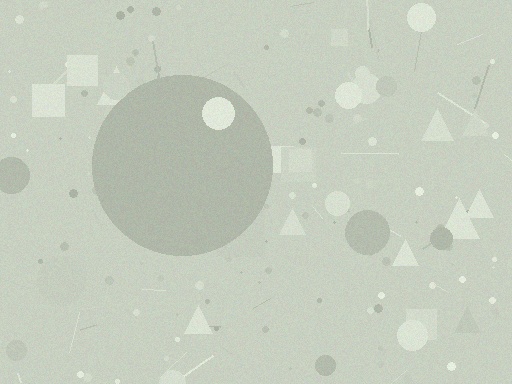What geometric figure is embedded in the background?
A circle is embedded in the background.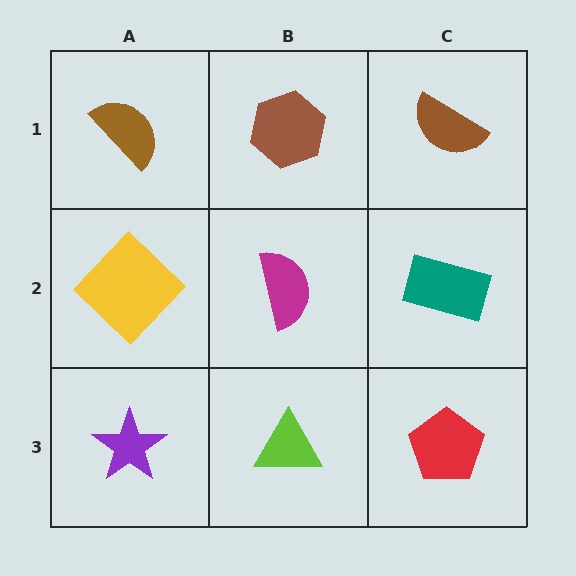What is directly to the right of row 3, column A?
A lime triangle.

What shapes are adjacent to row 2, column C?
A brown semicircle (row 1, column C), a red pentagon (row 3, column C), a magenta semicircle (row 2, column B).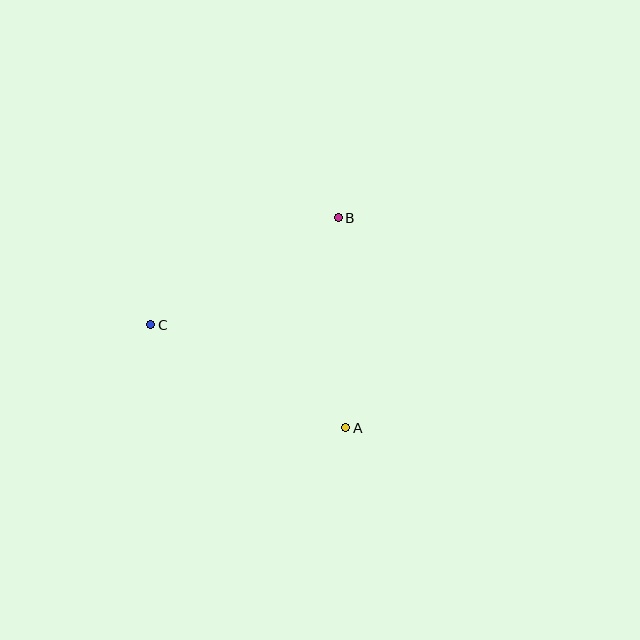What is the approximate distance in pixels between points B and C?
The distance between B and C is approximately 216 pixels.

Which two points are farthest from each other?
Points A and C are farthest from each other.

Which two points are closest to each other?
Points A and B are closest to each other.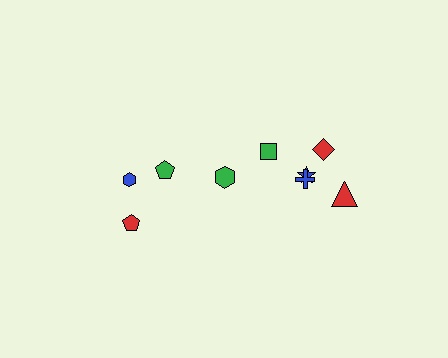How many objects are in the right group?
There are 6 objects.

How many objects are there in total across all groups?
There are 9 objects.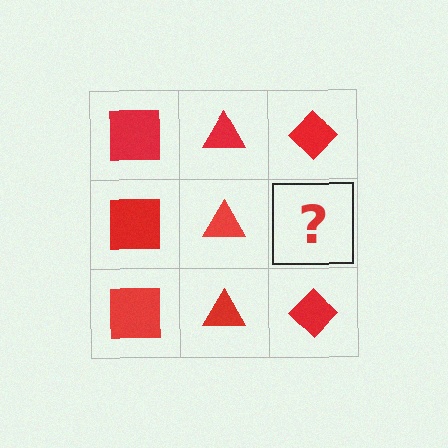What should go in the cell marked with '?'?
The missing cell should contain a red diamond.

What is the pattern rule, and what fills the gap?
The rule is that each column has a consistent shape. The gap should be filled with a red diamond.